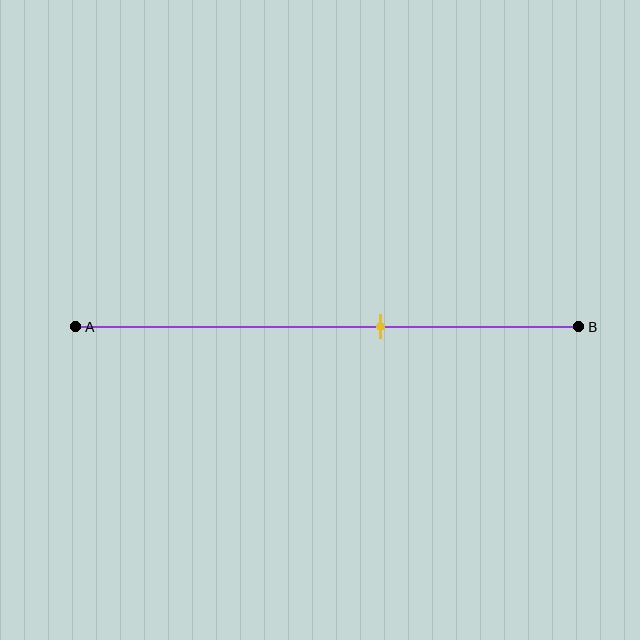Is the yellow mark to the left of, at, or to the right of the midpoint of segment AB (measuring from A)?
The yellow mark is to the right of the midpoint of segment AB.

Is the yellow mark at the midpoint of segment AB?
No, the mark is at about 60% from A, not at the 50% midpoint.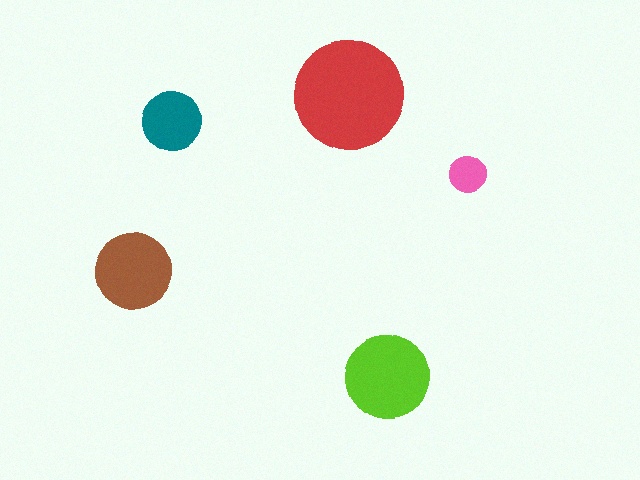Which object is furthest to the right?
The pink circle is rightmost.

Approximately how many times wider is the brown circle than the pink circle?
About 2 times wider.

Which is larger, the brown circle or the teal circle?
The brown one.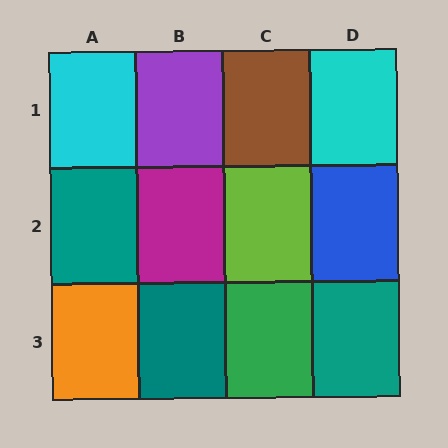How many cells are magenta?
1 cell is magenta.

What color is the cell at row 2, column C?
Lime.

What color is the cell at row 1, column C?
Brown.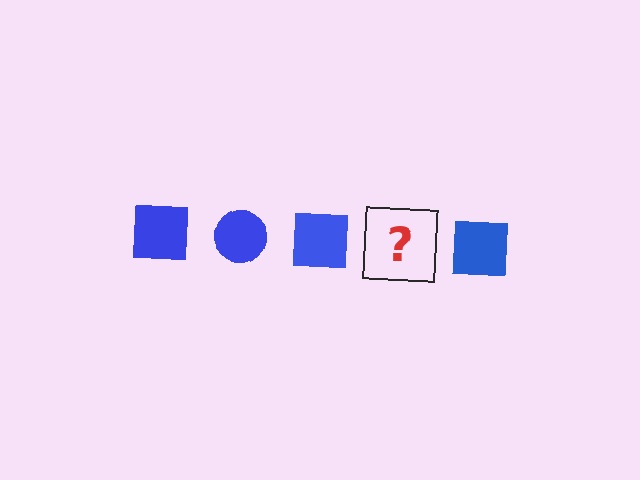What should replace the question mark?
The question mark should be replaced with a blue circle.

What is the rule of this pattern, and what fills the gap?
The rule is that the pattern cycles through square, circle shapes in blue. The gap should be filled with a blue circle.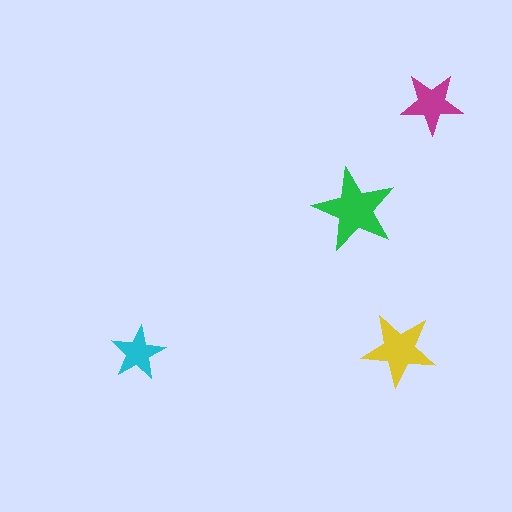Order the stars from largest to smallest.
the green one, the yellow one, the magenta one, the cyan one.